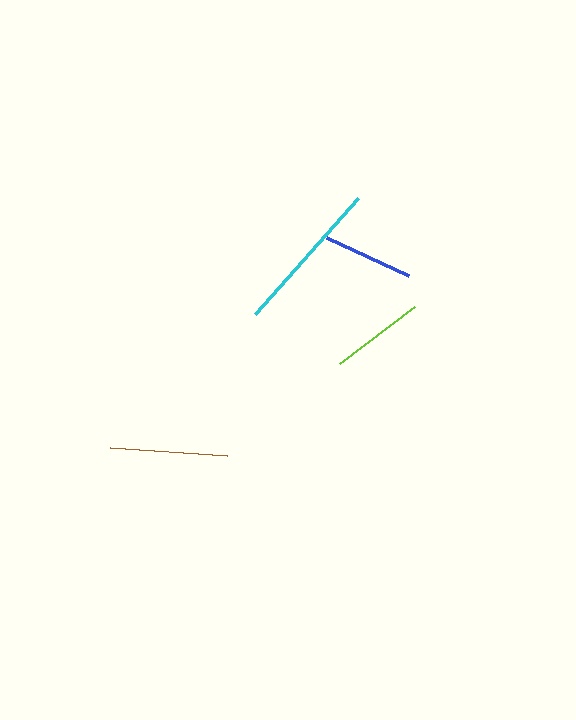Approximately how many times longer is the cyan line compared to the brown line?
The cyan line is approximately 1.3 times the length of the brown line.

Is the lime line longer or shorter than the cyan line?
The cyan line is longer than the lime line.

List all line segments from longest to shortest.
From longest to shortest: cyan, brown, lime, blue.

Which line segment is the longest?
The cyan line is the longest at approximately 155 pixels.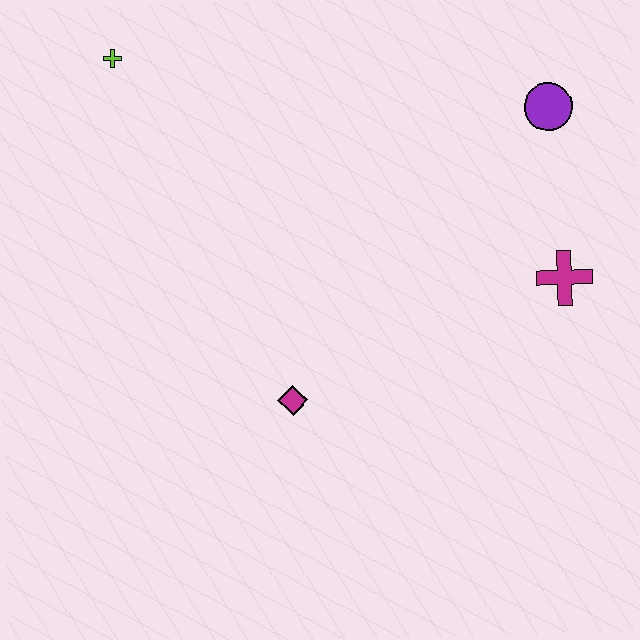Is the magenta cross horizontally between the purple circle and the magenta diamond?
No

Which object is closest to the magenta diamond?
The magenta cross is closest to the magenta diamond.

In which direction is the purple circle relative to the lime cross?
The purple circle is to the right of the lime cross.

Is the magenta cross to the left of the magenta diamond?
No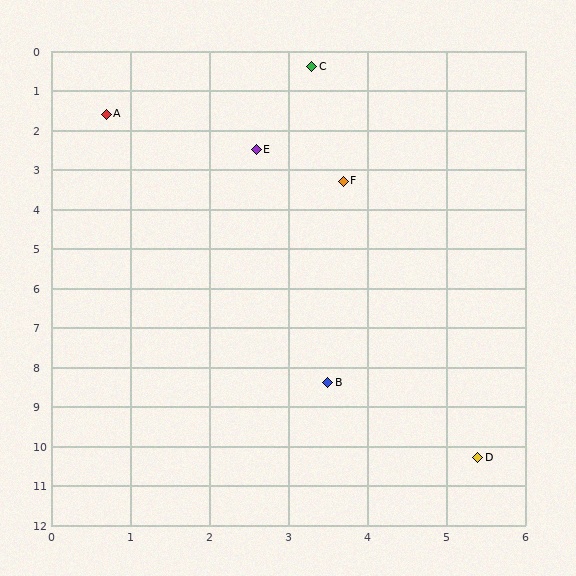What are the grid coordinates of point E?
Point E is at approximately (2.6, 2.5).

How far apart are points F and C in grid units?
Points F and C are about 2.9 grid units apart.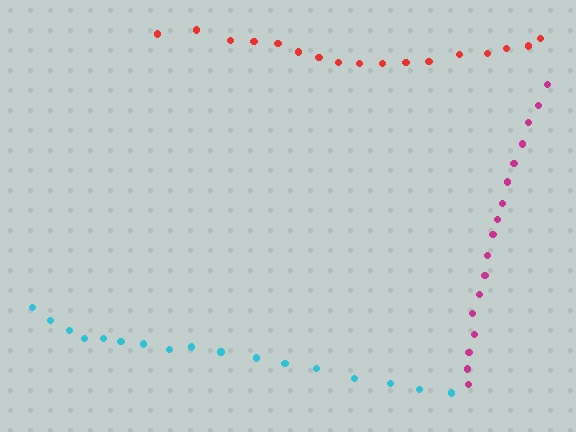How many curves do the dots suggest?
There are 3 distinct paths.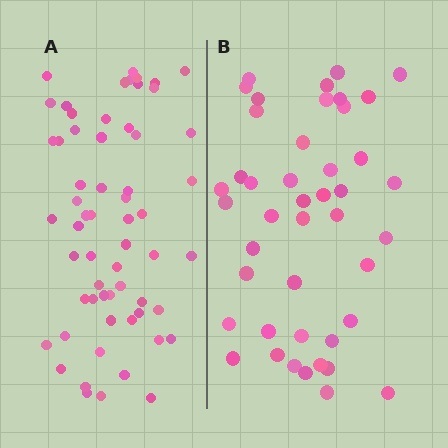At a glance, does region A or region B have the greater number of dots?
Region A (the left region) has more dots.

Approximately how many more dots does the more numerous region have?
Region A has approximately 15 more dots than region B.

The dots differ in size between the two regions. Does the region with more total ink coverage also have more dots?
No. Region B has more total ink coverage because its dots are larger, but region A actually contains more individual dots. Total area can be misleading — the number of items is what matters here.